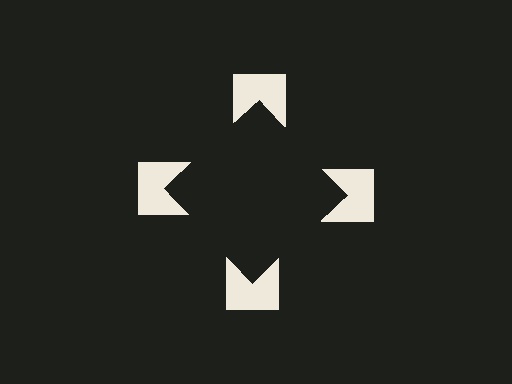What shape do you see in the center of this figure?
An illusory square — its edges are inferred from the aligned wedge cuts in the notched squares, not physically drawn.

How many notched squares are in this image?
There are 4 — one at each vertex of the illusory square.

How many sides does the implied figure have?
4 sides.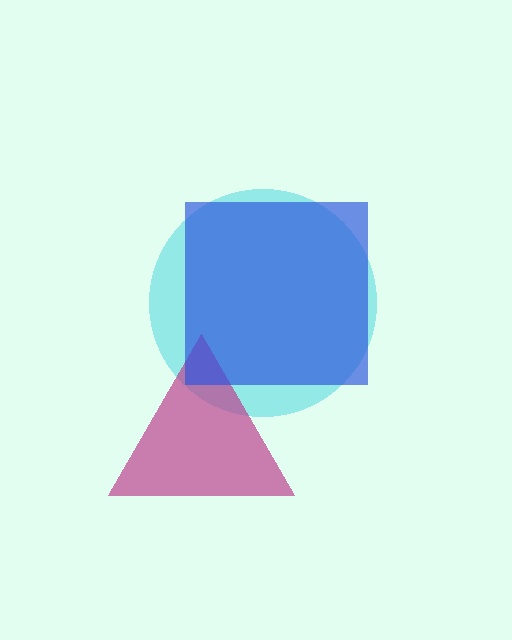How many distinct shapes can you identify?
There are 3 distinct shapes: a cyan circle, a magenta triangle, a blue square.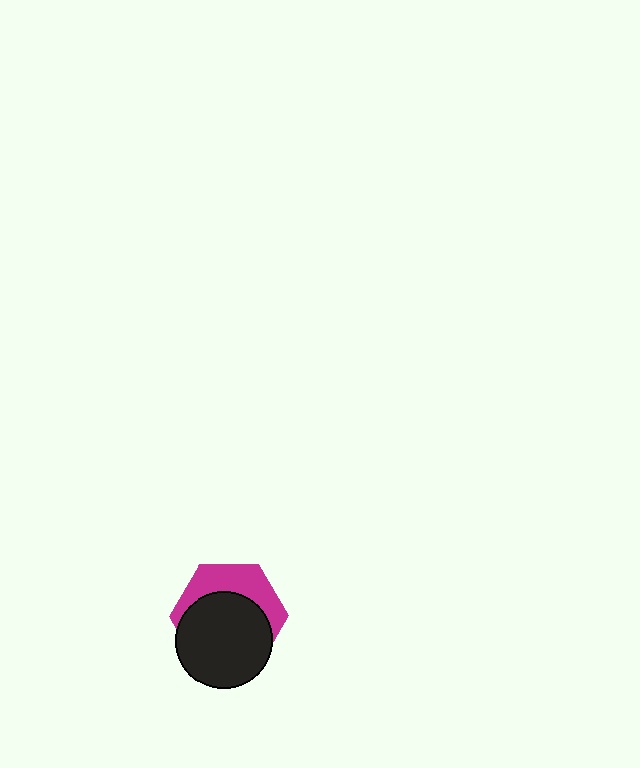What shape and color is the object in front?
The object in front is a black circle.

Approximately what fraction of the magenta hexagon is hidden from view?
Roughly 62% of the magenta hexagon is hidden behind the black circle.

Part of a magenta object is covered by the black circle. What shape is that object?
It is a hexagon.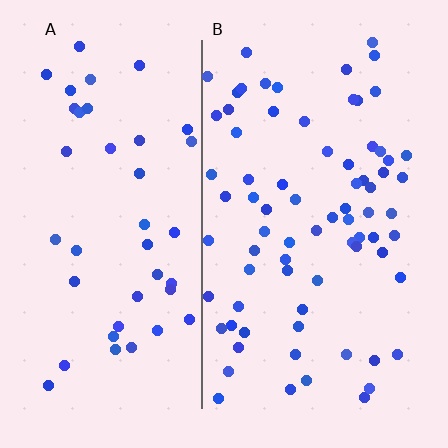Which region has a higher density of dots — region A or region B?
B (the right).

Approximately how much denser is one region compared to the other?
Approximately 1.8× — region B over region A.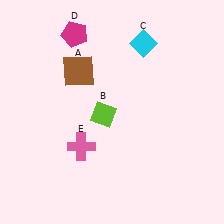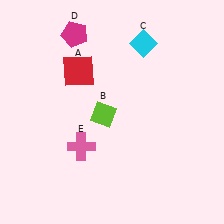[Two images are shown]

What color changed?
The square (A) changed from brown in Image 1 to red in Image 2.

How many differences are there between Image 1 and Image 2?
There is 1 difference between the two images.